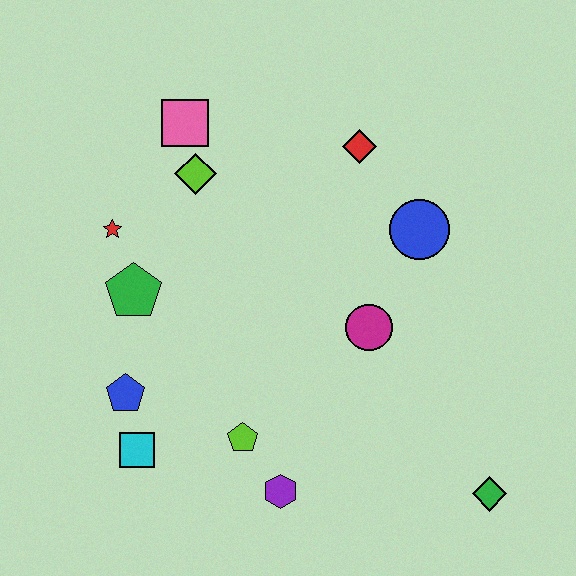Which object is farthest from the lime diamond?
The green diamond is farthest from the lime diamond.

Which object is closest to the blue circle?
The red diamond is closest to the blue circle.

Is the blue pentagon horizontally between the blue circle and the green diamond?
No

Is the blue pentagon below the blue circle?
Yes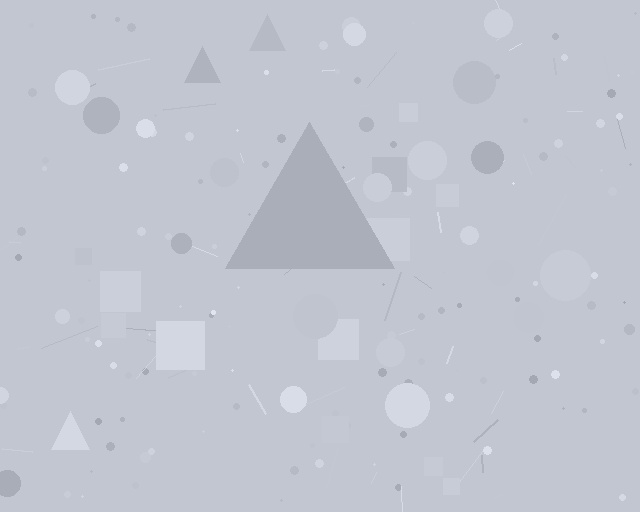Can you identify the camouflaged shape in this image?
The camouflaged shape is a triangle.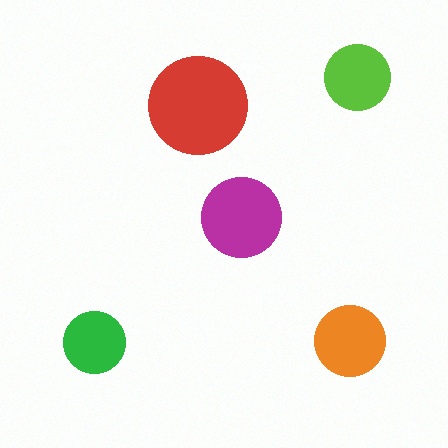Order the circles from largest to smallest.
the red one, the magenta one, the orange one, the lime one, the green one.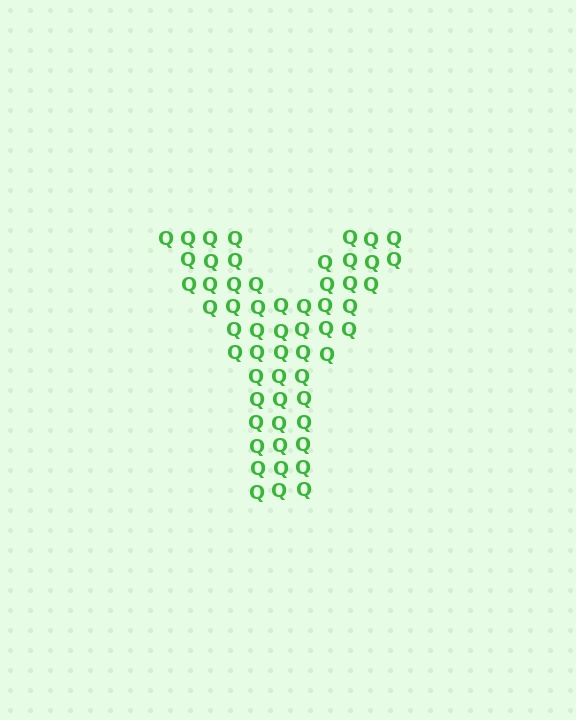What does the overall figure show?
The overall figure shows the letter Y.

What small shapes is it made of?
It is made of small letter Q's.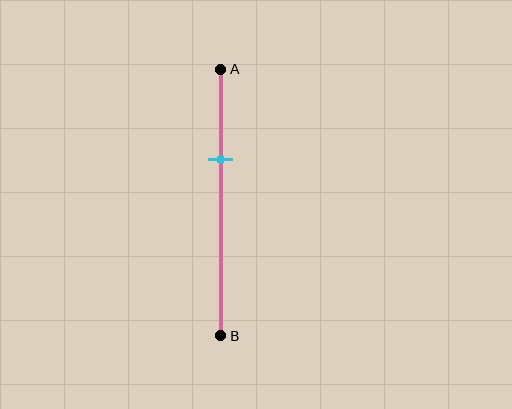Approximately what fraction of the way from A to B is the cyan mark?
The cyan mark is approximately 35% of the way from A to B.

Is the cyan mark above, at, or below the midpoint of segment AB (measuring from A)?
The cyan mark is above the midpoint of segment AB.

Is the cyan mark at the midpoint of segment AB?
No, the mark is at about 35% from A, not at the 50% midpoint.